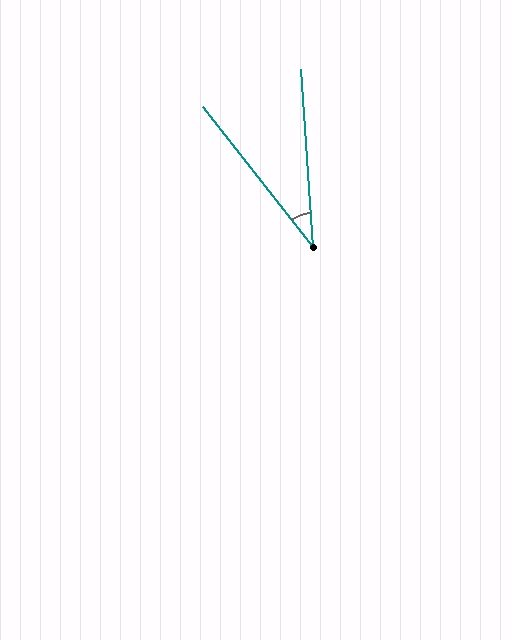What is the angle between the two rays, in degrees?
Approximately 34 degrees.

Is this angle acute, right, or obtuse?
It is acute.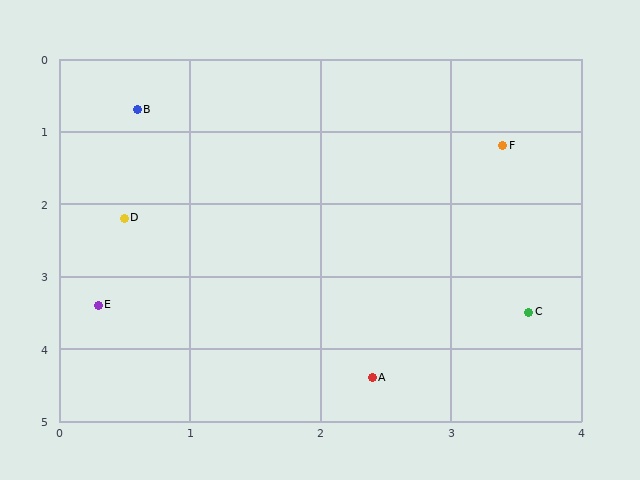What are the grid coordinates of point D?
Point D is at approximately (0.5, 2.2).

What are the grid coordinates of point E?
Point E is at approximately (0.3, 3.4).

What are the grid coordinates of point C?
Point C is at approximately (3.6, 3.5).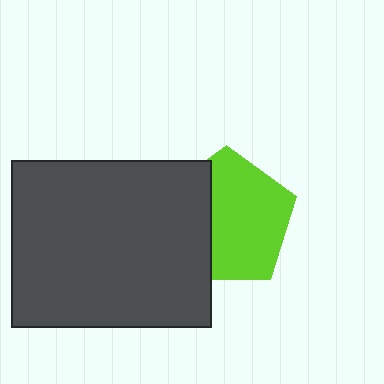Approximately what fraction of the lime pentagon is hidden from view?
Roughly 35% of the lime pentagon is hidden behind the dark gray rectangle.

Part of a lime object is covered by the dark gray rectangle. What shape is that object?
It is a pentagon.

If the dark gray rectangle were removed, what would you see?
You would see the complete lime pentagon.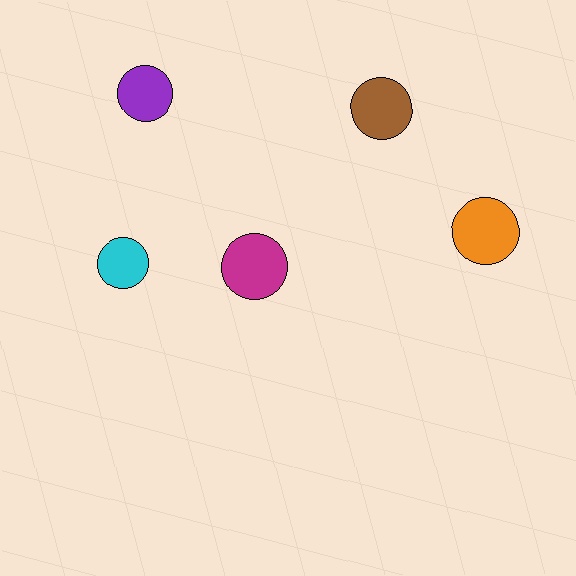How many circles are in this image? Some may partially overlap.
There are 5 circles.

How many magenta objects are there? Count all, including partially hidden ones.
There is 1 magenta object.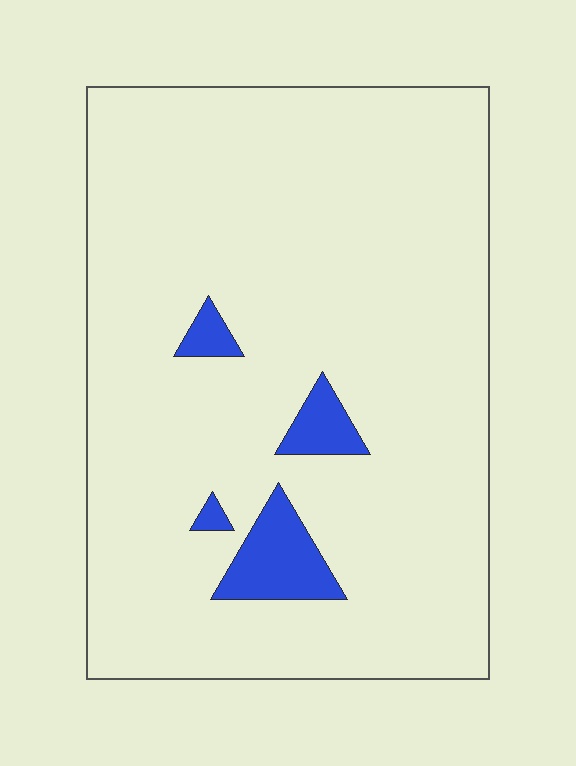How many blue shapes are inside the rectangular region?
4.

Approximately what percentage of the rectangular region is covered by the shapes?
Approximately 5%.